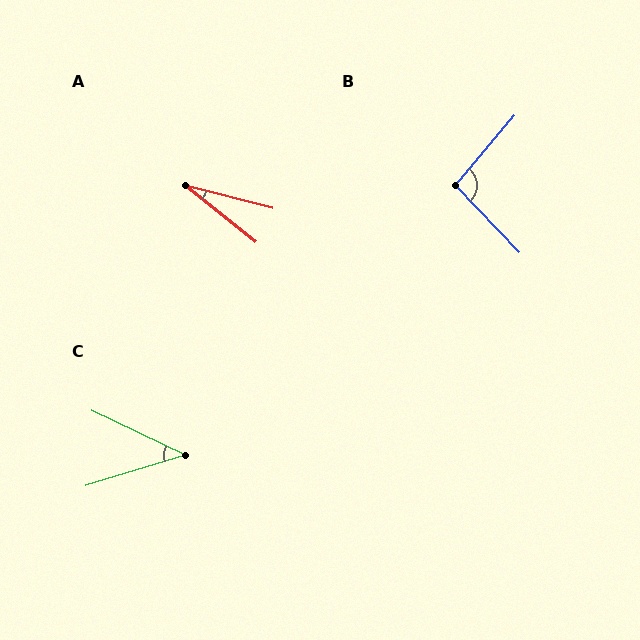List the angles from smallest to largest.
A (25°), C (42°), B (96°).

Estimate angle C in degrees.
Approximately 42 degrees.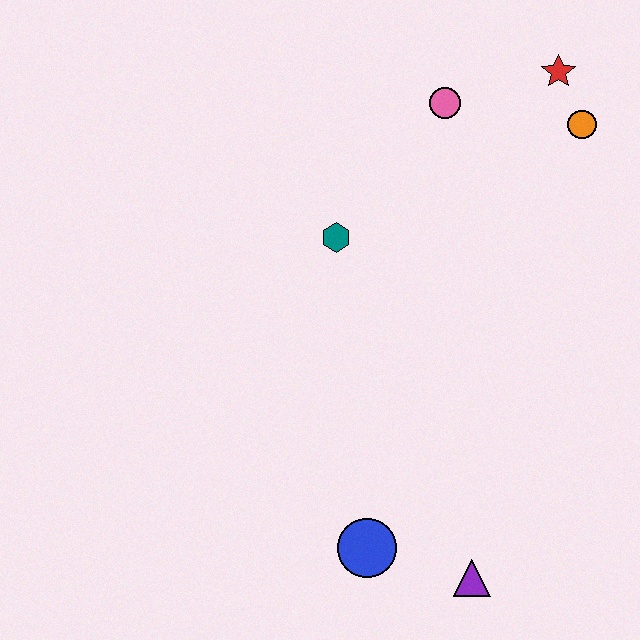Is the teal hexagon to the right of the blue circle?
No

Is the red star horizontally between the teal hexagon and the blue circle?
No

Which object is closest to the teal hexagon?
The pink circle is closest to the teal hexagon.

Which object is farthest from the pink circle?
The purple triangle is farthest from the pink circle.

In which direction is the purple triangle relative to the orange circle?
The purple triangle is below the orange circle.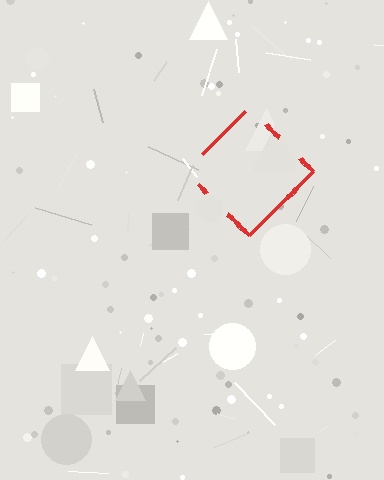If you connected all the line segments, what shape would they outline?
They would outline a diamond.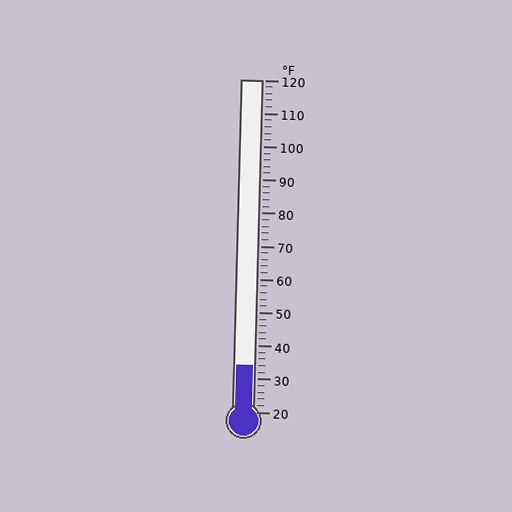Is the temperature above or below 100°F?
The temperature is below 100°F.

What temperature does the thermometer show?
The thermometer shows approximately 34°F.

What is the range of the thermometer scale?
The thermometer scale ranges from 20°F to 120°F.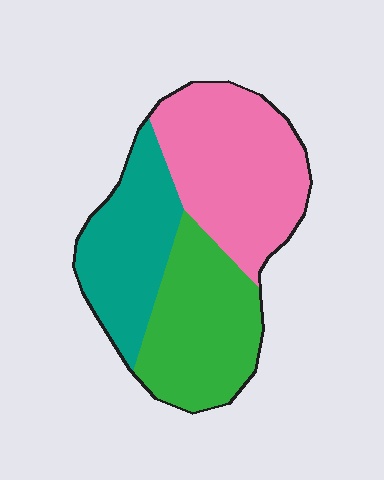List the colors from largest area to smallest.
From largest to smallest: pink, green, teal.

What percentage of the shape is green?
Green takes up about one third (1/3) of the shape.